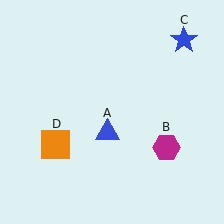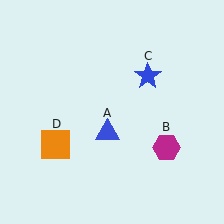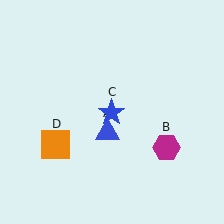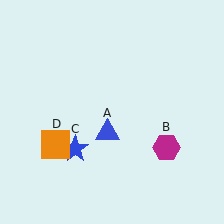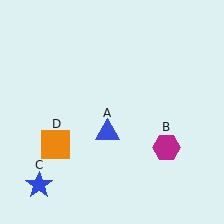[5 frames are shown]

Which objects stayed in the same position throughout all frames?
Blue triangle (object A) and magenta hexagon (object B) and orange square (object D) remained stationary.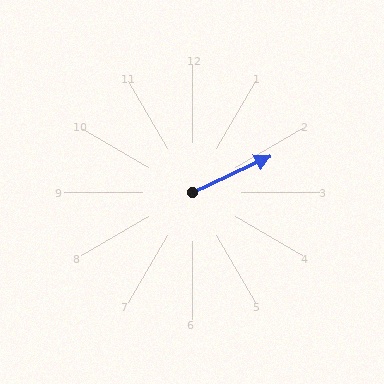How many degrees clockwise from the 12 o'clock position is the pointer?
Approximately 65 degrees.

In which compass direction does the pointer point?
Northeast.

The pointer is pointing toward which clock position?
Roughly 2 o'clock.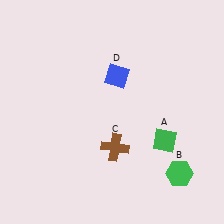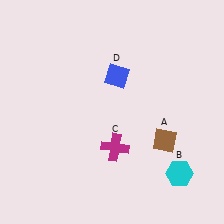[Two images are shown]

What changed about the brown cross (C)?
In Image 1, C is brown. In Image 2, it changed to magenta.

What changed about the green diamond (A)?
In Image 1, A is green. In Image 2, it changed to brown.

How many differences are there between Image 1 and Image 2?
There are 3 differences between the two images.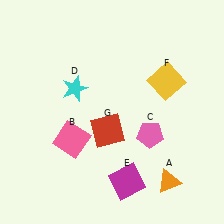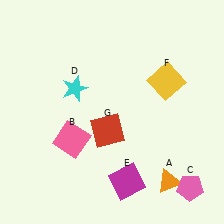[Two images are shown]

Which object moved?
The pink pentagon (C) moved down.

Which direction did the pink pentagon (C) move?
The pink pentagon (C) moved down.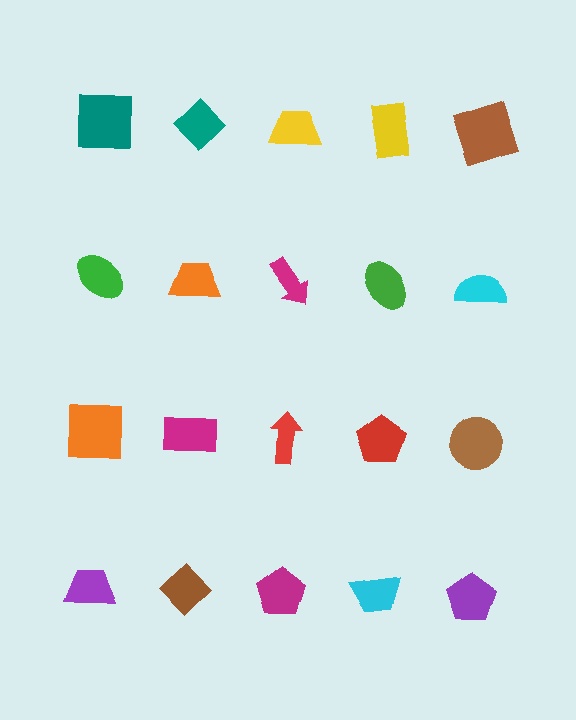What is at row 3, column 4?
A red pentagon.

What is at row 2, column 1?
A green ellipse.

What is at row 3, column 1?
An orange square.